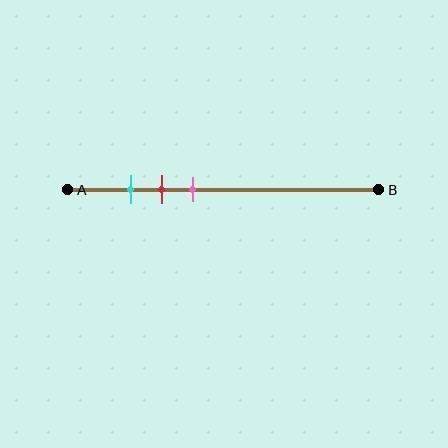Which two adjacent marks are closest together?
The cyan and red marks are the closest adjacent pair.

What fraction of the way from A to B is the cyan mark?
The cyan mark is approximately 20% (0.2) of the way from A to B.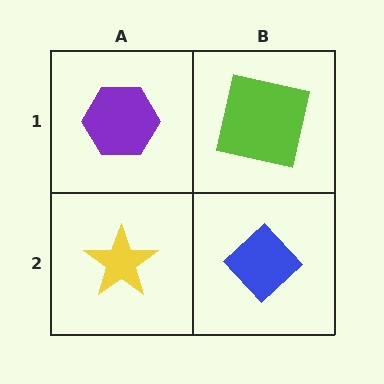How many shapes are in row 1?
2 shapes.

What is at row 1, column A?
A purple hexagon.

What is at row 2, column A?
A yellow star.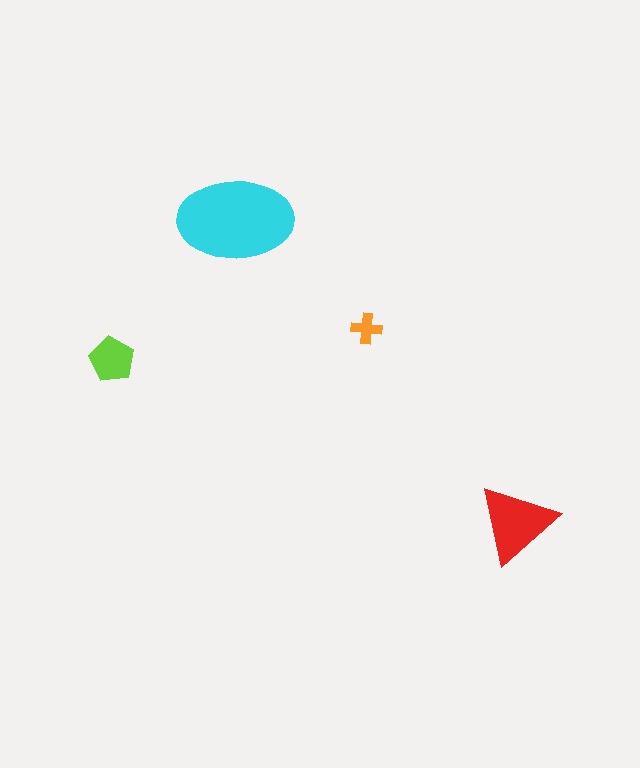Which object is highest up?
The cyan ellipse is topmost.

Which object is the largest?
The cyan ellipse.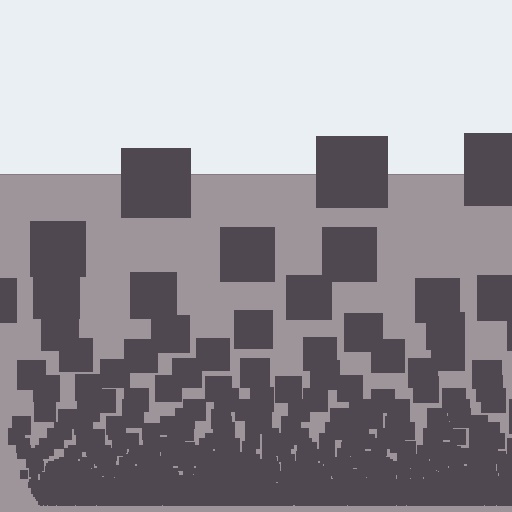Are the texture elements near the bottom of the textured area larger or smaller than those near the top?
Smaller. The gradient is inverted — elements near the bottom are smaller and denser.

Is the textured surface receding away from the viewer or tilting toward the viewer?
The surface appears to tilt toward the viewer. Texture elements get larger and sparser toward the top.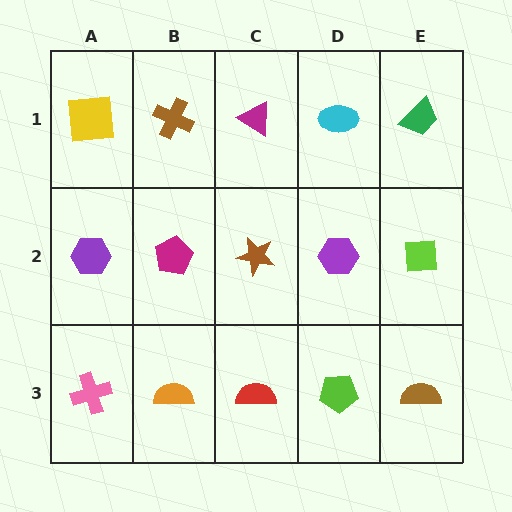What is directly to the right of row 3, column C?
A lime pentagon.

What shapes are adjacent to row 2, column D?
A cyan ellipse (row 1, column D), a lime pentagon (row 3, column D), a brown star (row 2, column C), a lime square (row 2, column E).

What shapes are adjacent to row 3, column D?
A purple hexagon (row 2, column D), a red semicircle (row 3, column C), a brown semicircle (row 3, column E).